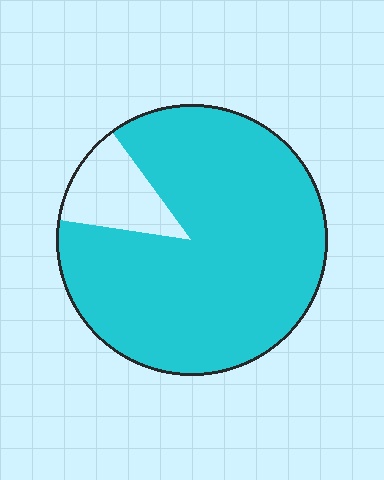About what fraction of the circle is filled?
About seven eighths (7/8).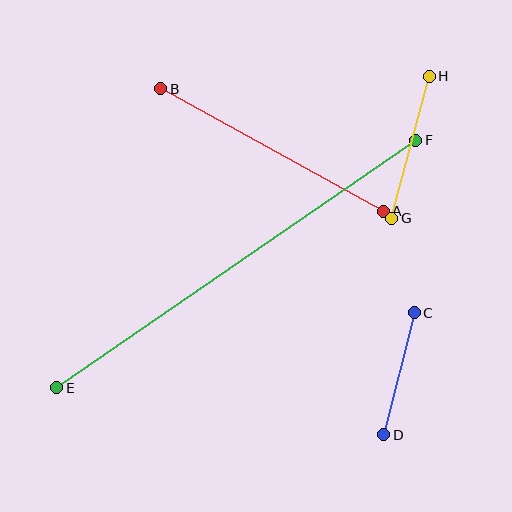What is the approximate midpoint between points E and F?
The midpoint is at approximately (236, 264) pixels.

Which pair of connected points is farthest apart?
Points E and F are farthest apart.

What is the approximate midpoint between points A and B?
The midpoint is at approximately (272, 150) pixels.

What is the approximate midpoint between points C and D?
The midpoint is at approximately (399, 374) pixels.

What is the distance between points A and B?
The distance is approximately 254 pixels.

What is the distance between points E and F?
The distance is approximately 437 pixels.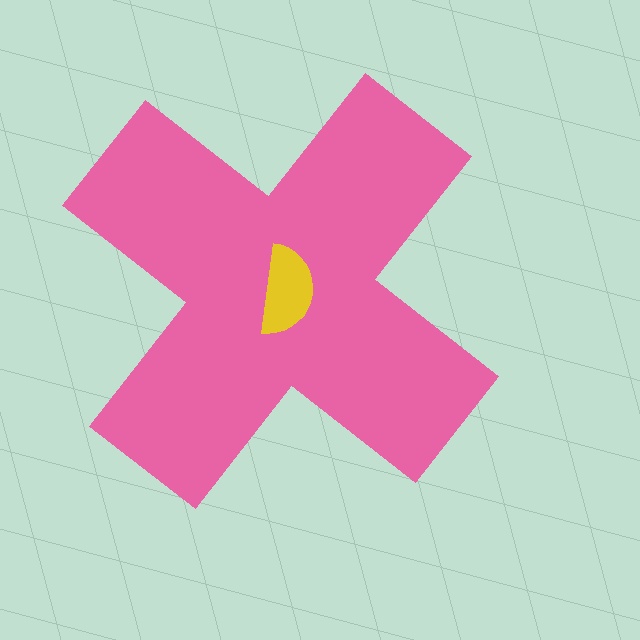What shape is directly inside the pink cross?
The yellow semicircle.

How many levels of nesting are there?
2.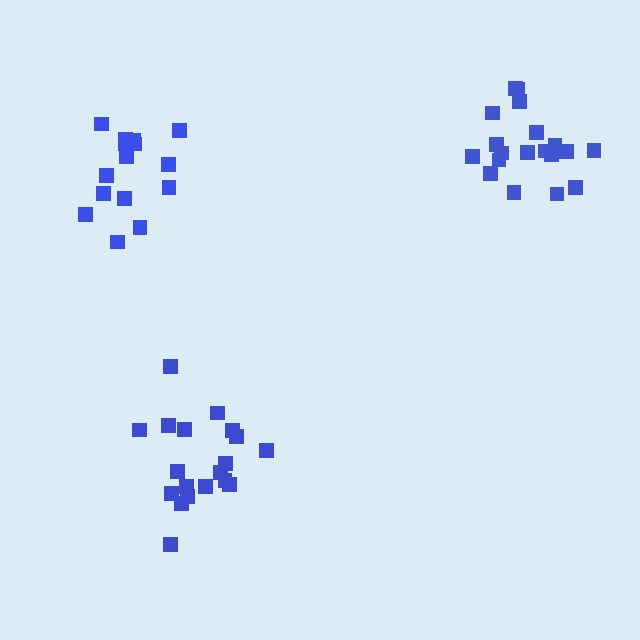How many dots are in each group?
Group 1: 19 dots, Group 2: 15 dots, Group 3: 19 dots (53 total).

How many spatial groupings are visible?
There are 3 spatial groupings.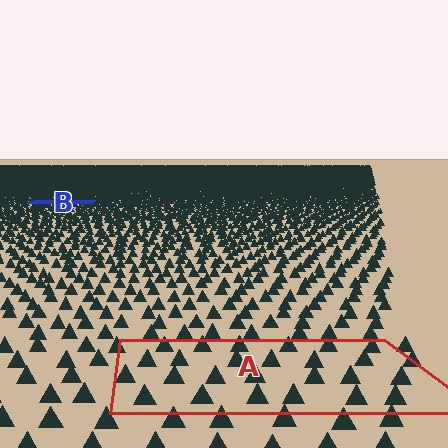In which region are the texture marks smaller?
The texture marks are smaller in region B, because it is farther away.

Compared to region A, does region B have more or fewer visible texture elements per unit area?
Region B has more texture elements per unit area — they are packed more densely because it is farther away.